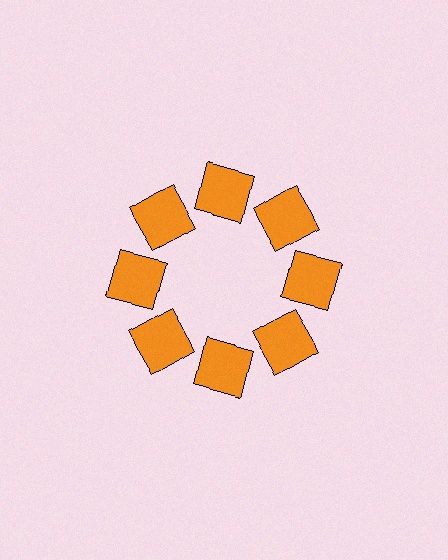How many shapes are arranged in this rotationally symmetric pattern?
There are 8 shapes, arranged in 8 groups of 1.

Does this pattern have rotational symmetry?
Yes, this pattern has 8-fold rotational symmetry. It looks the same after rotating 45 degrees around the center.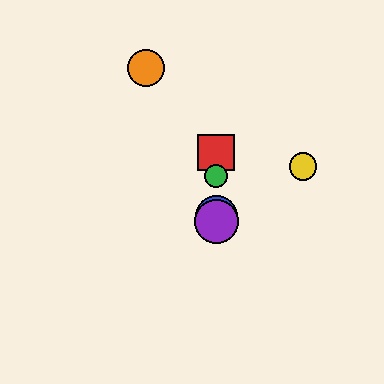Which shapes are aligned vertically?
The red square, the blue circle, the green circle, the purple circle are aligned vertically.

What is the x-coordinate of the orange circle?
The orange circle is at x≈146.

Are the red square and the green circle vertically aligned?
Yes, both are at x≈216.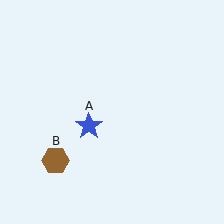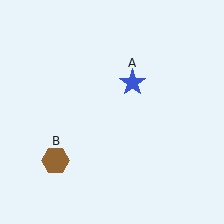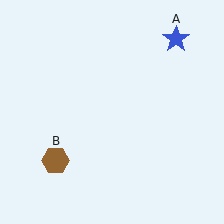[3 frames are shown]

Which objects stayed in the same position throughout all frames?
Brown hexagon (object B) remained stationary.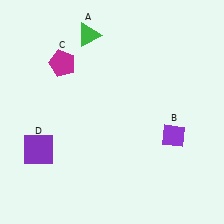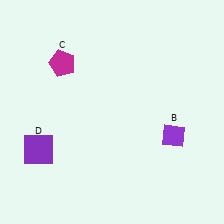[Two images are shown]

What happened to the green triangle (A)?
The green triangle (A) was removed in Image 2. It was in the top-left area of Image 1.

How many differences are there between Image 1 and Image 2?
There is 1 difference between the two images.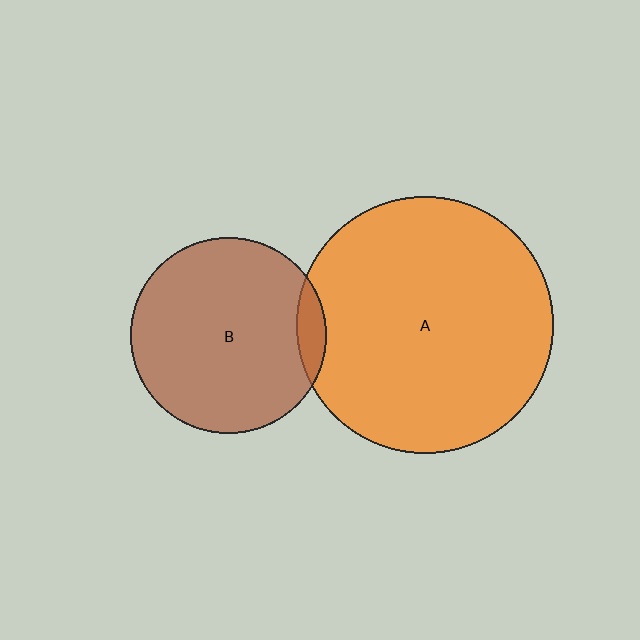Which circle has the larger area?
Circle A (orange).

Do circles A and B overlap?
Yes.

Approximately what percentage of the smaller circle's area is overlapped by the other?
Approximately 10%.